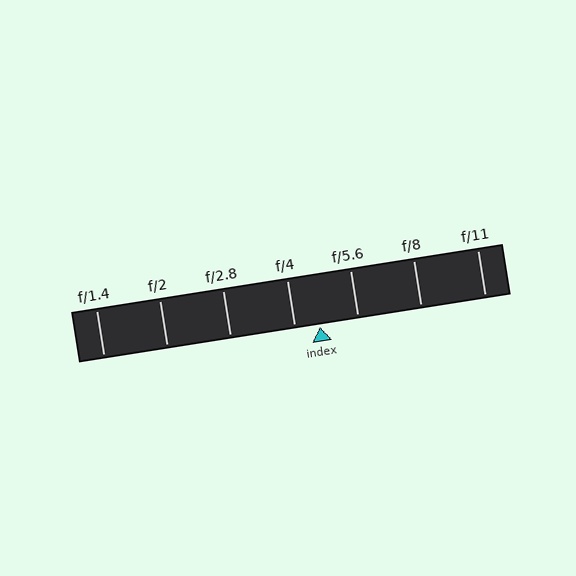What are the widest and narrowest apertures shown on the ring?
The widest aperture shown is f/1.4 and the narrowest is f/11.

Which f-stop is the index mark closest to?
The index mark is closest to f/4.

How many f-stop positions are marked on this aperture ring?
There are 7 f-stop positions marked.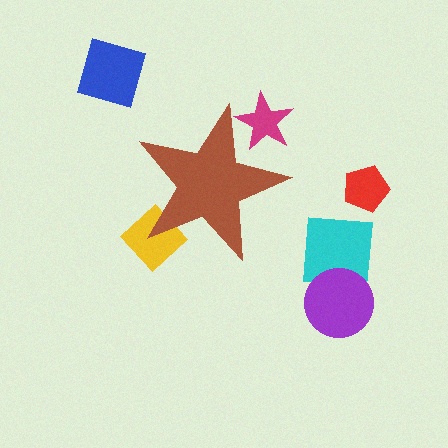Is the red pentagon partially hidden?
No, the red pentagon is fully visible.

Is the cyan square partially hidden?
No, the cyan square is fully visible.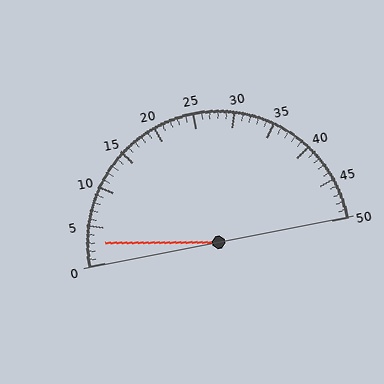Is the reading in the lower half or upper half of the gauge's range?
The reading is in the lower half of the range (0 to 50).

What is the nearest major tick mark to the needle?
The nearest major tick mark is 5.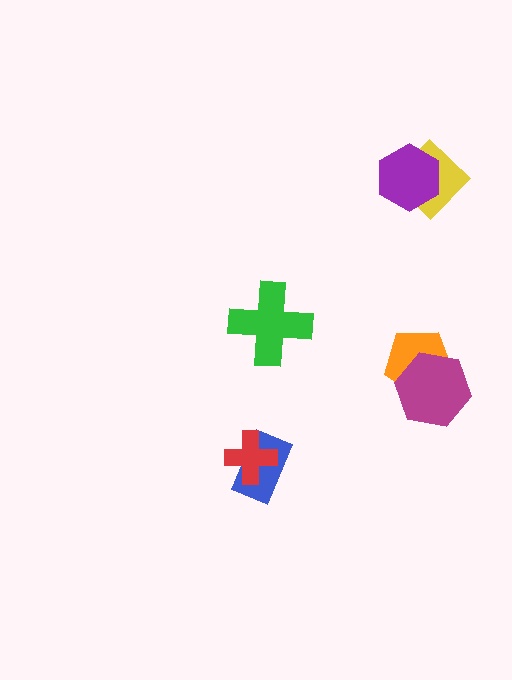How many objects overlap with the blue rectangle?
1 object overlaps with the blue rectangle.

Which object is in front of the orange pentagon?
The magenta hexagon is in front of the orange pentagon.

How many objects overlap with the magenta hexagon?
1 object overlaps with the magenta hexagon.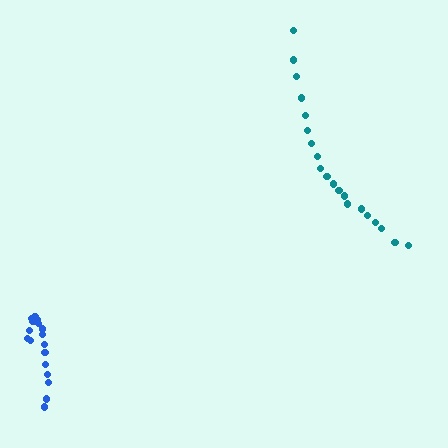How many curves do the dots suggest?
There are 2 distinct paths.